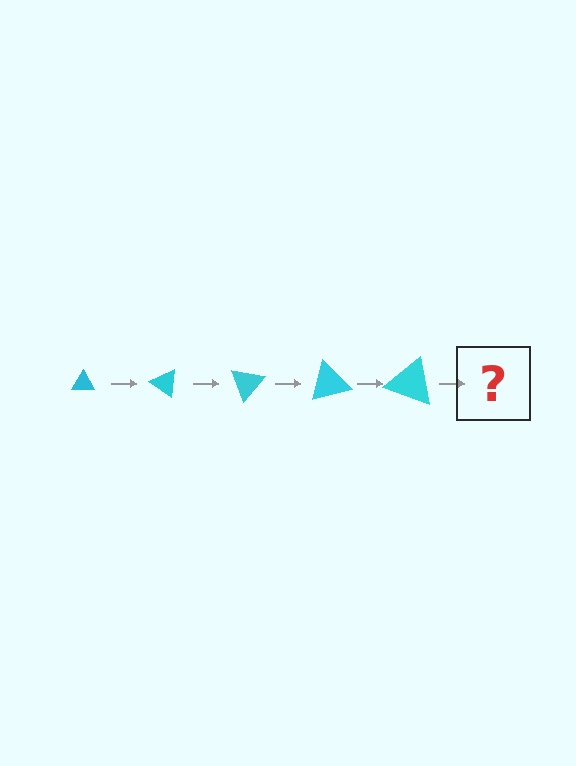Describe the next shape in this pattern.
It should be a triangle, larger than the previous one and rotated 175 degrees from the start.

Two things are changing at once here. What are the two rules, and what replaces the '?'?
The two rules are that the triangle grows larger each step and it rotates 35 degrees each step. The '?' should be a triangle, larger than the previous one and rotated 175 degrees from the start.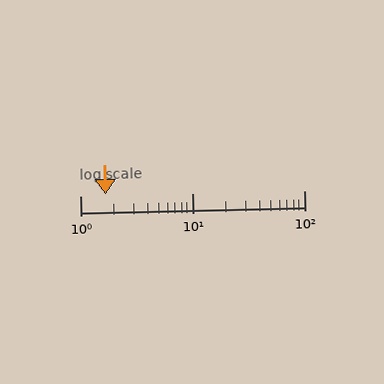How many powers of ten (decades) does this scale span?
The scale spans 2 decades, from 1 to 100.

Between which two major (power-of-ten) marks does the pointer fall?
The pointer is between 1 and 10.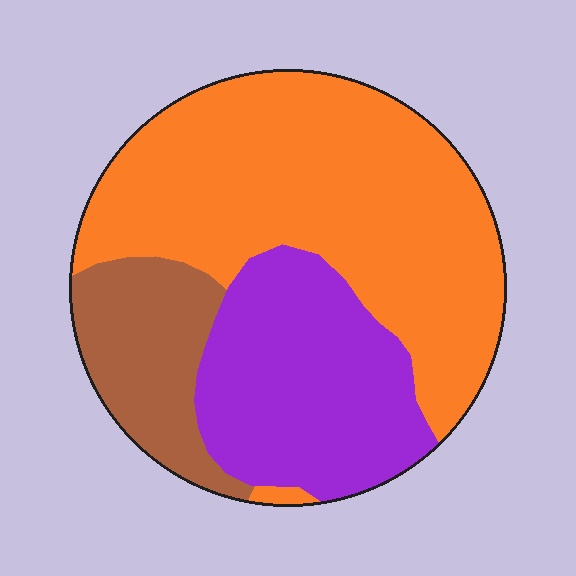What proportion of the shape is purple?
Purple takes up about one quarter (1/4) of the shape.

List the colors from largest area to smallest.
From largest to smallest: orange, purple, brown.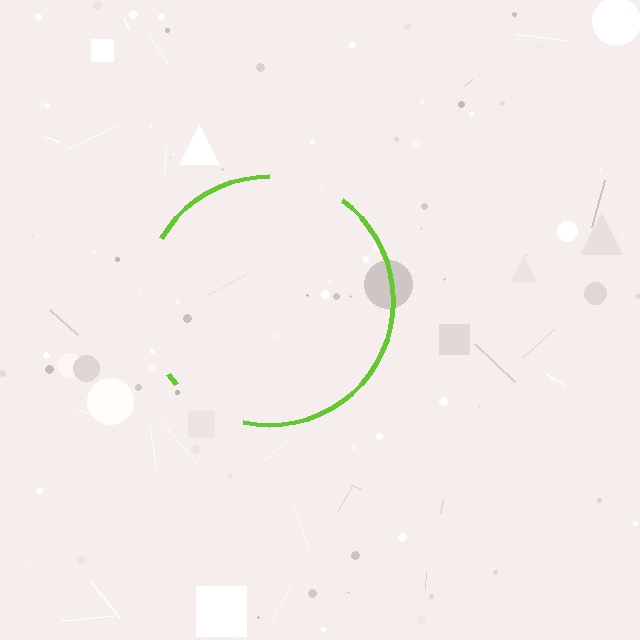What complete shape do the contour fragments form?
The contour fragments form a circle.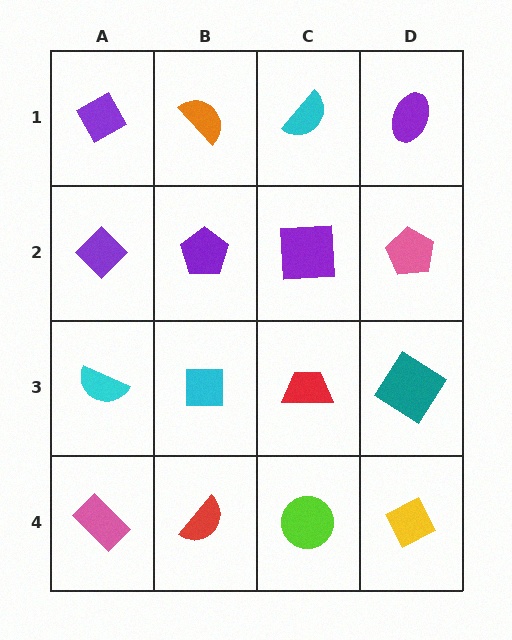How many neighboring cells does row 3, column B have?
4.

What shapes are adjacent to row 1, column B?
A purple pentagon (row 2, column B), a purple diamond (row 1, column A), a cyan semicircle (row 1, column C).